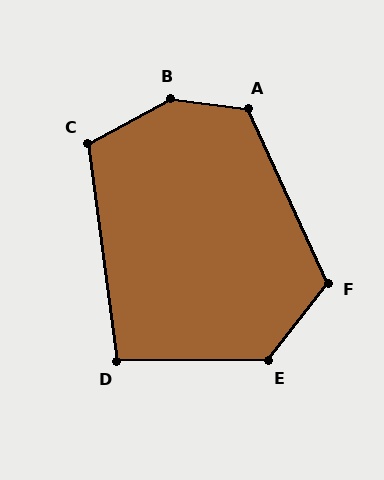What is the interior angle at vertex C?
Approximately 110 degrees (obtuse).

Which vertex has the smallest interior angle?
D, at approximately 97 degrees.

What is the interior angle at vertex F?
Approximately 118 degrees (obtuse).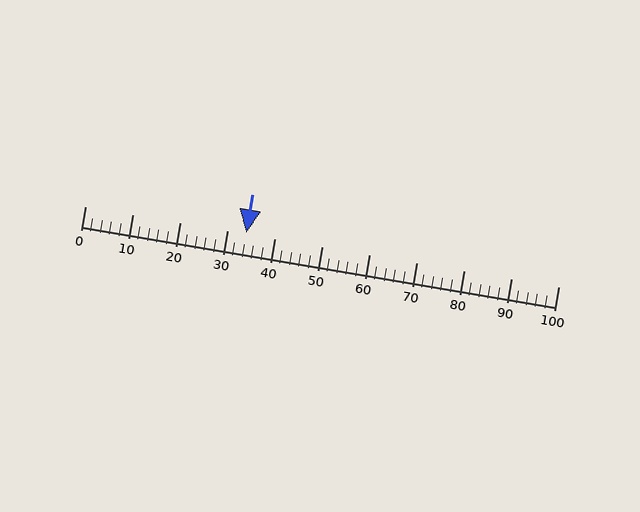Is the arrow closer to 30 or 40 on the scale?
The arrow is closer to 30.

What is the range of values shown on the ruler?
The ruler shows values from 0 to 100.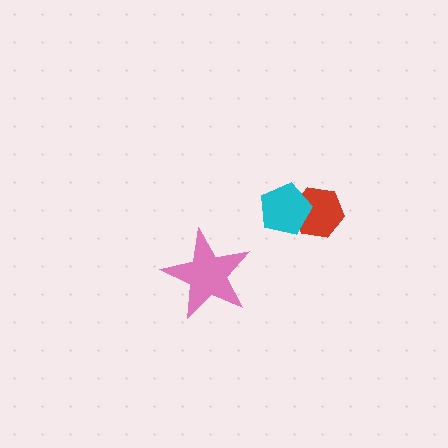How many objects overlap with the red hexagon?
1 object overlaps with the red hexagon.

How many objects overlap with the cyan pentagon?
1 object overlaps with the cyan pentagon.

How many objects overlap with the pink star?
0 objects overlap with the pink star.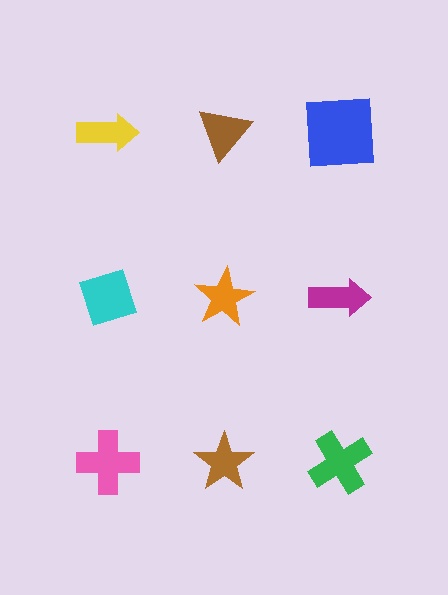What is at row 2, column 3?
A magenta arrow.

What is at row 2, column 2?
An orange star.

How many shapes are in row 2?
3 shapes.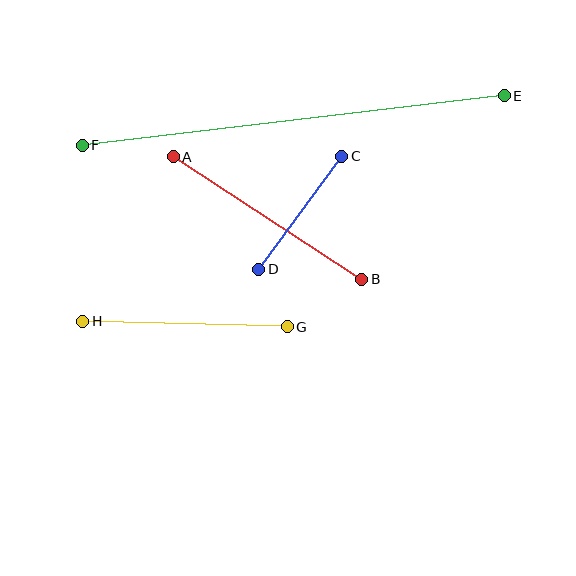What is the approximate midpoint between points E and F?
The midpoint is at approximately (293, 121) pixels.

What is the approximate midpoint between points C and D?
The midpoint is at approximately (300, 213) pixels.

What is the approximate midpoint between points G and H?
The midpoint is at approximately (185, 324) pixels.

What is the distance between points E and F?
The distance is approximately 425 pixels.